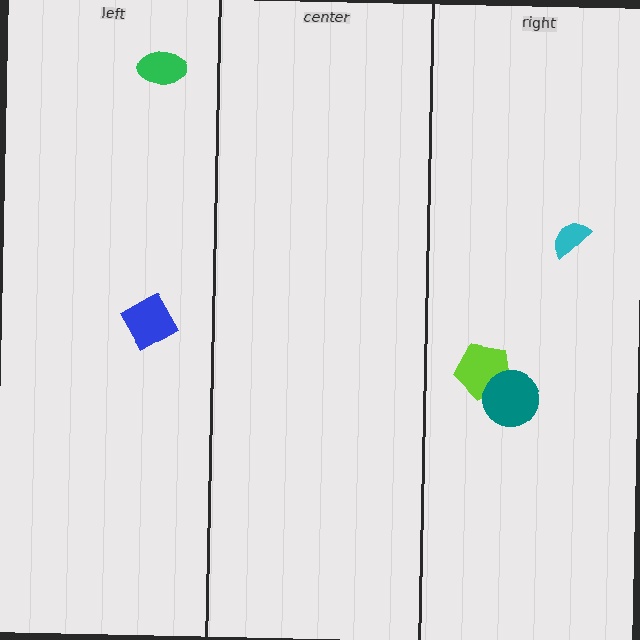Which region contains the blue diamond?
The left region.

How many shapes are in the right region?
3.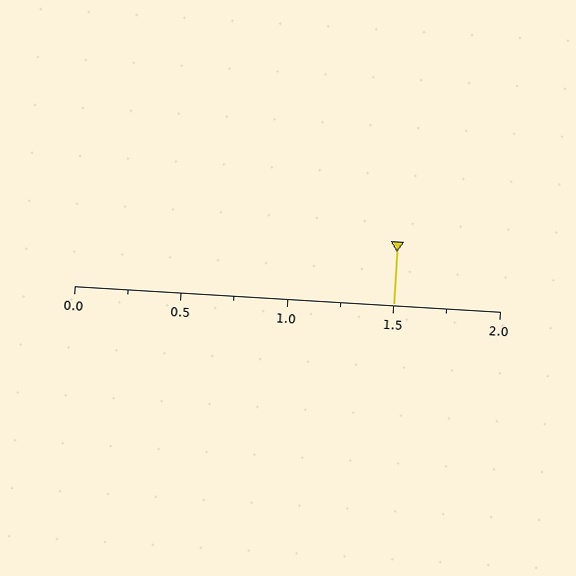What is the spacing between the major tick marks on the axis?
The major ticks are spaced 0.5 apart.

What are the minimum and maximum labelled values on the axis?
The axis runs from 0.0 to 2.0.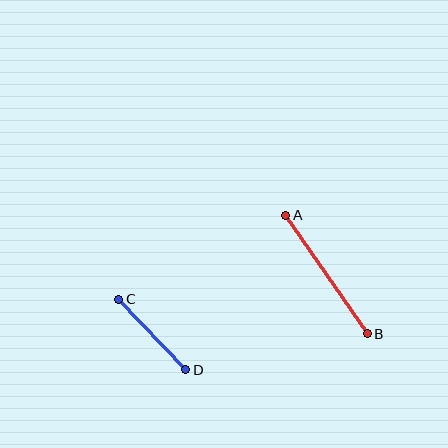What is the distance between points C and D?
The distance is approximately 97 pixels.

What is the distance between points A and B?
The distance is approximately 144 pixels.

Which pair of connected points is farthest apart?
Points A and B are farthest apart.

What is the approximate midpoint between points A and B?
The midpoint is at approximately (326, 274) pixels.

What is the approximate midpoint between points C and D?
The midpoint is at approximately (152, 335) pixels.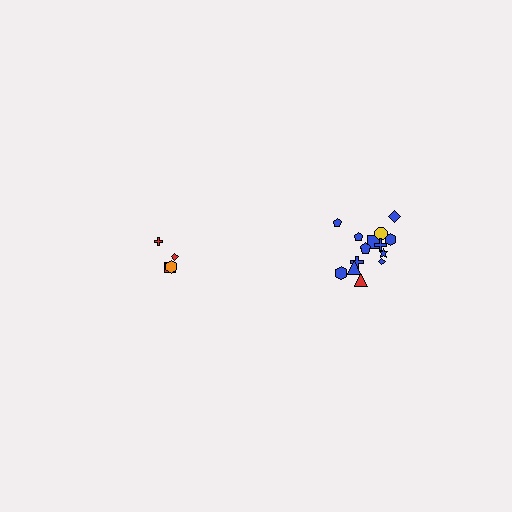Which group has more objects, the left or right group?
The right group.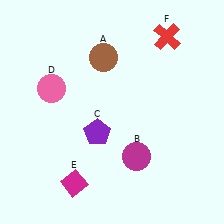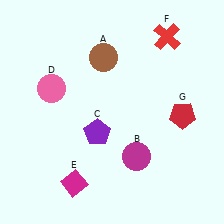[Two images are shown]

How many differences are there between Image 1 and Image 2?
There is 1 difference between the two images.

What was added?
A red pentagon (G) was added in Image 2.